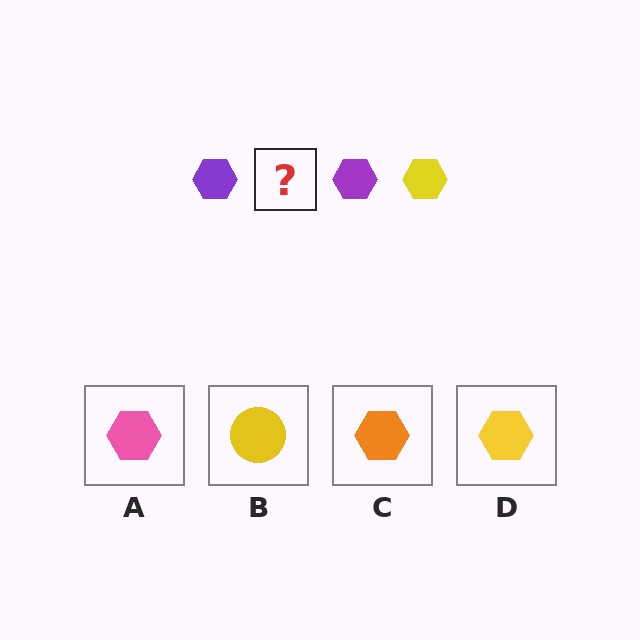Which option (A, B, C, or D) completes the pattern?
D.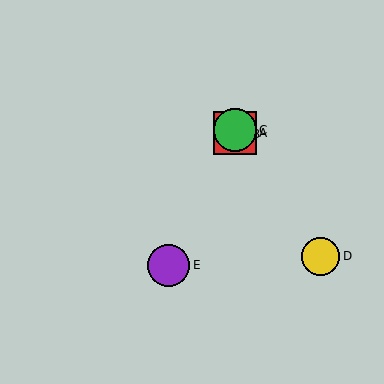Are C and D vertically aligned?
No, C is at x≈235 and D is at x≈321.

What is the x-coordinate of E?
Object E is at x≈169.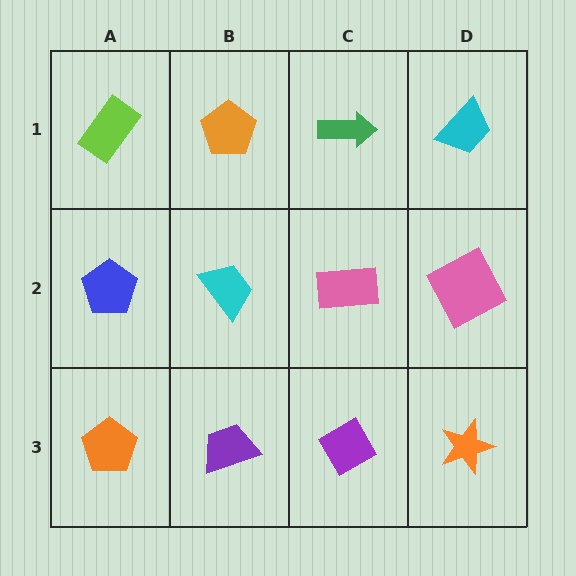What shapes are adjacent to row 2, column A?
A lime rectangle (row 1, column A), an orange pentagon (row 3, column A), a cyan trapezoid (row 2, column B).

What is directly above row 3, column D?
A pink square.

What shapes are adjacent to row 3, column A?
A blue pentagon (row 2, column A), a purple trapezoid (row 3, column B).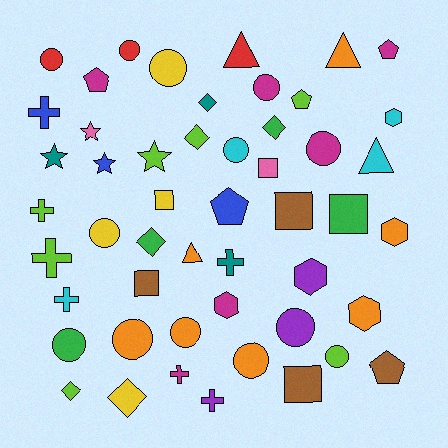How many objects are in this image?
There are 50 objects.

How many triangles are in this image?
There are 4 triangles.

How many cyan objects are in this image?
There are 4 cyan objects.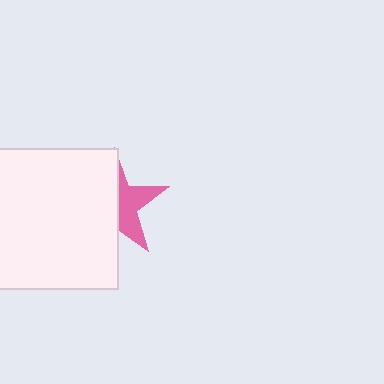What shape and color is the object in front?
The object in front is a white rectangle.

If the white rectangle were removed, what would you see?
You would see the complete pink star.